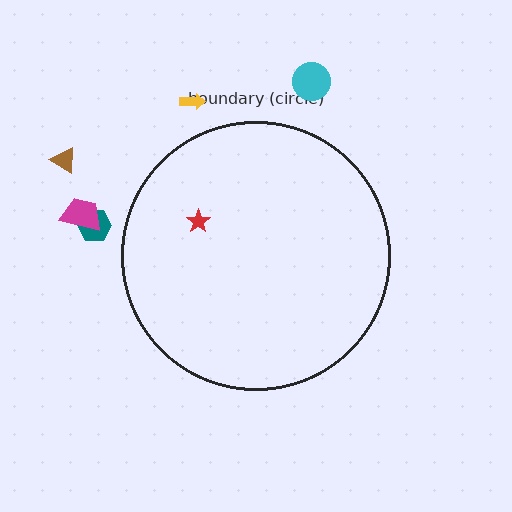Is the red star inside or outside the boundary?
Inside.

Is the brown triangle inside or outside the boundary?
Outside.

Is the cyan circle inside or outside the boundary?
Outside.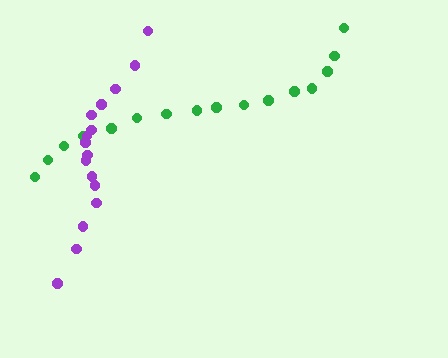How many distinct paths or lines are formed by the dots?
There are 2 distinct paths.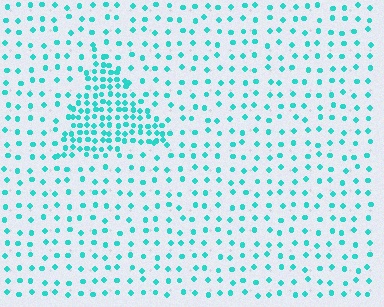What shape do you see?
I see a triangle.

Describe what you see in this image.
The image contains small cyan elements arranged at two different densities. A triangle-shaped region is visible where the elements are more densely packed than the surrounding area.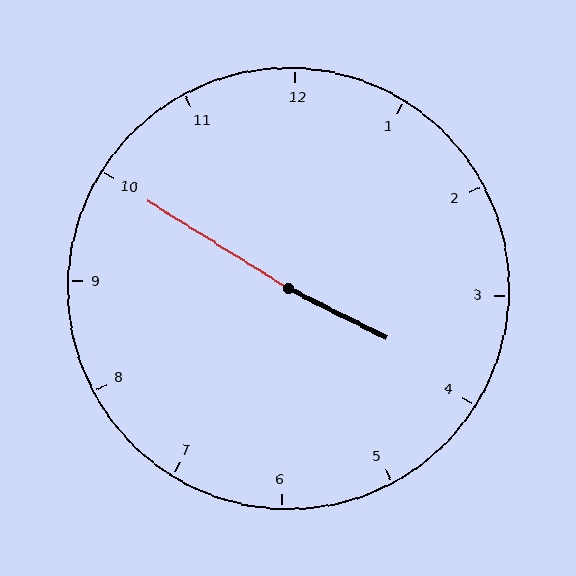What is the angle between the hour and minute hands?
Approximately 175 degrees.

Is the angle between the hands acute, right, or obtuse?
It is obtuse.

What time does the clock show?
3:50.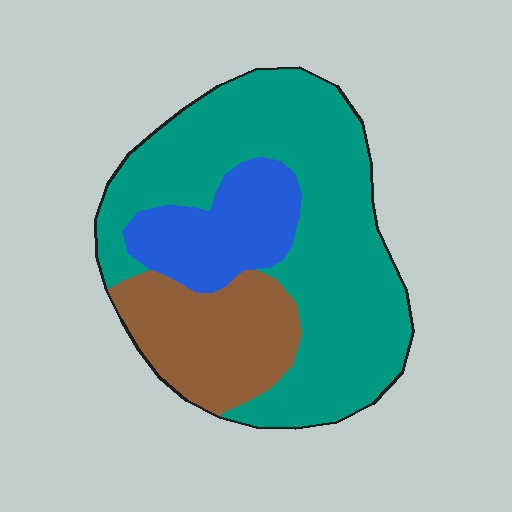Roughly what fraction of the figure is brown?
Brown takes up about one fifth (1/5) of the figure.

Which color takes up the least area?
Blue, at roughly 15%.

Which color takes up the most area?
Teal, at roughly 60%.